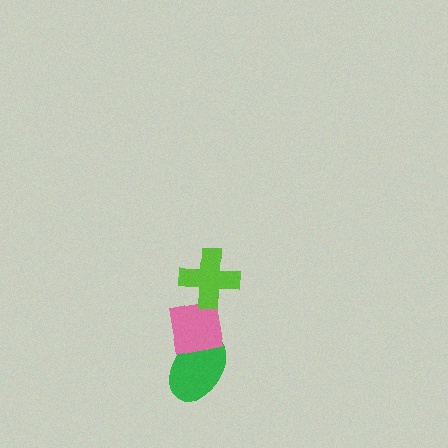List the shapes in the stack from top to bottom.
From top to bottom: the lime cross, the pink square, the green ellipse.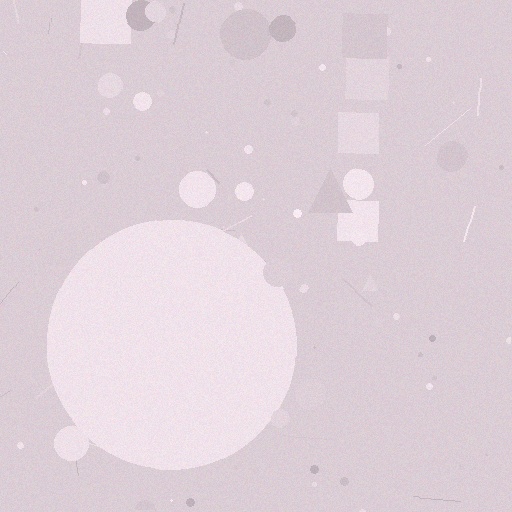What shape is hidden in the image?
A circle is hidden in the image.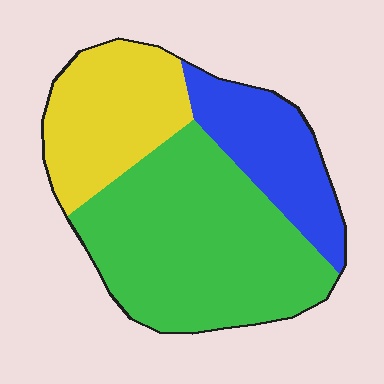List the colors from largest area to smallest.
From largest to smallest: green, yellow, blue.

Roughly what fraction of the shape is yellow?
Yellow covers about 25% of the shape.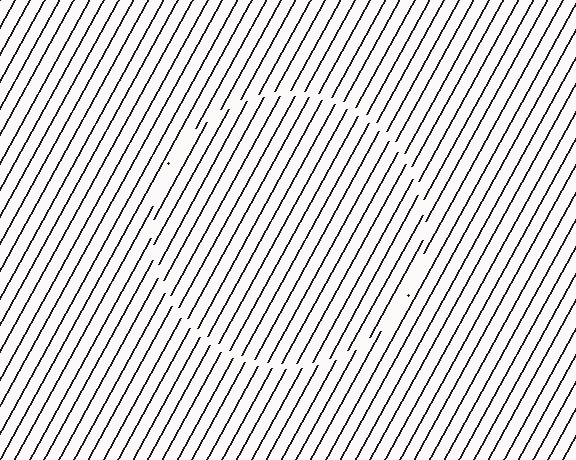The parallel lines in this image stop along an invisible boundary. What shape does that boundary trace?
An illusory circle. The interior of the shape contains the same grating, shifted by half a period — the contour is defined by the phase discontinuity where line-ends from the inner and outer gratings abut.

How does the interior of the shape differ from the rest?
The interior of the shape contains the same grating, shifted by half a period — the contour is defined by the phase discontinuity where line-ends from the inner and outer gratings abut.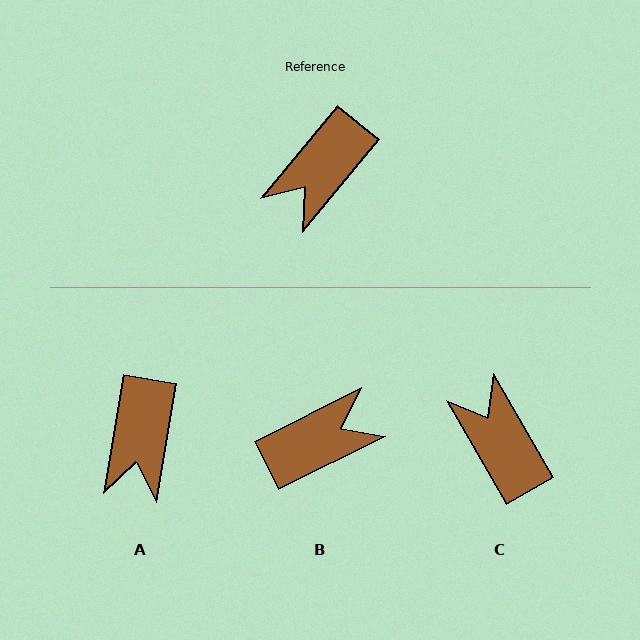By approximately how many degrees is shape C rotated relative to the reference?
Approximately 111 degrees clockwise.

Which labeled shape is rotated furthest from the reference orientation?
B, about 156 degrees away.